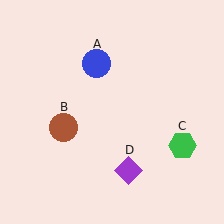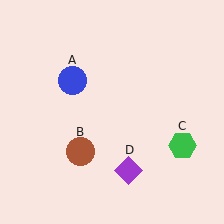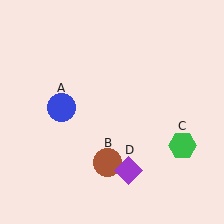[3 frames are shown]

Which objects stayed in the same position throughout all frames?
Green hexagon (object C) and purple diamond (object D) remained stationary.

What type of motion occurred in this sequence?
The blue circle (object A), brown circle (object B) rotated counterclockwise around the center of the scene.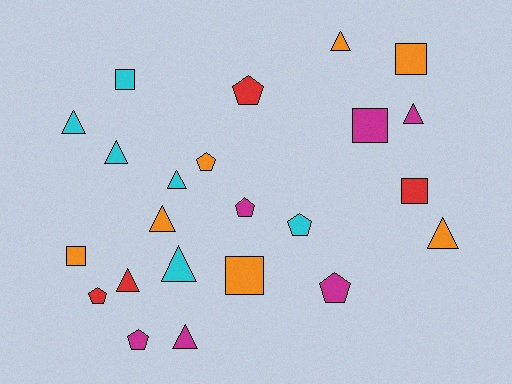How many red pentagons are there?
There are 2 red pentagons.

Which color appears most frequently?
Orange, with 7 objects.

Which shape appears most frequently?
Triangle, with 10 objects.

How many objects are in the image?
There are 23 objects.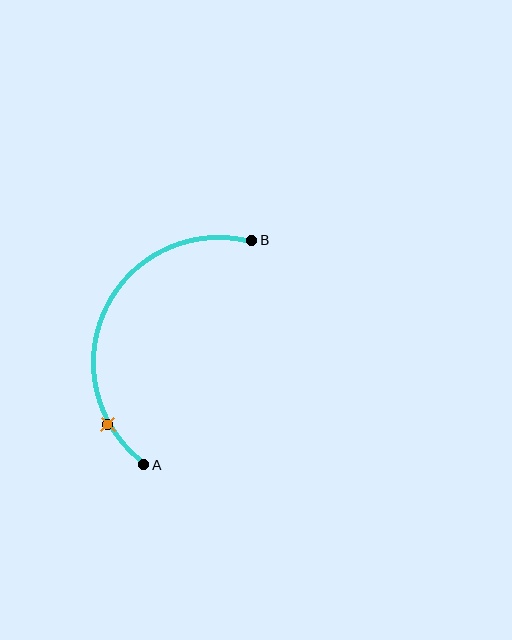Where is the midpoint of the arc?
The arc midpoint is the point on the curve farthest from the straight line joining A and B. It sits to the left of that line.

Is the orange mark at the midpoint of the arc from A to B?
No. The orange mark lies on the arc but is closer to endpoint A. The arc midpoint would be at the point on the curve equidistant along the arc from both A and B.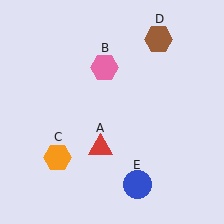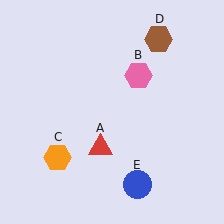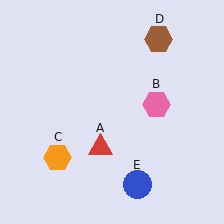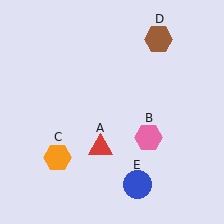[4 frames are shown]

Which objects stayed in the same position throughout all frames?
Red triangle (object A) and orange hexagon (object C) and brown hexagon (object D) and blue circle (object E) remained stationary.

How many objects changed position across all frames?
1 object changed position: pink hexagon (object B).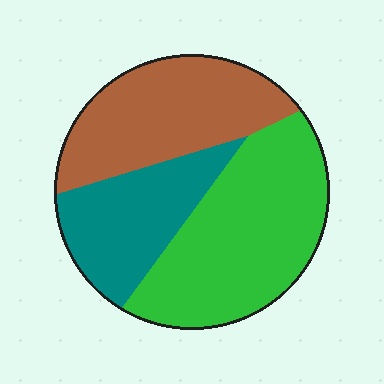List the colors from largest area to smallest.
From largest to smallest: green, brown, teal.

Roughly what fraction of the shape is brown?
Brown covers 32% of the shape.